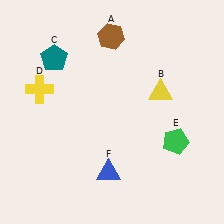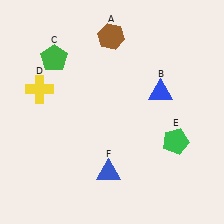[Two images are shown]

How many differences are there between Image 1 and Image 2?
There are 2 differences between the two images.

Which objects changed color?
B changed from yellow to blue. C changed from teal to green.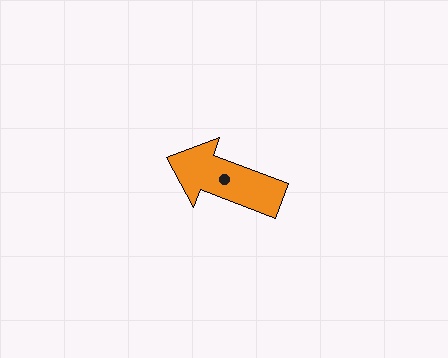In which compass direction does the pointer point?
West.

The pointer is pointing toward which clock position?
Roughly 10 o'clock.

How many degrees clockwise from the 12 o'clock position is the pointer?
Approximately 291 degrees.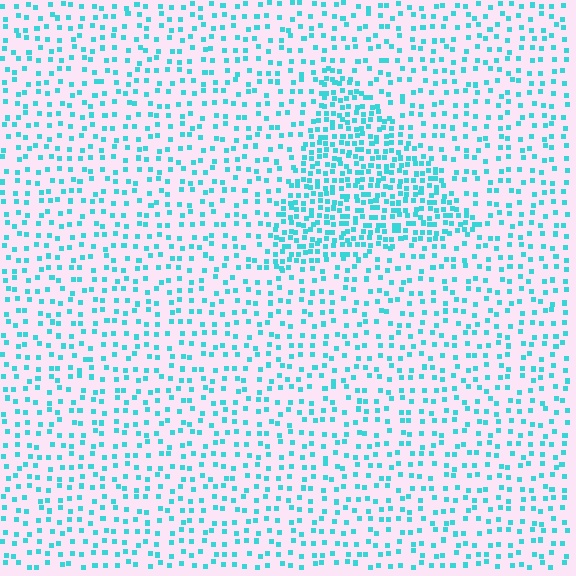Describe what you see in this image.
The image contains small cyan elements arranged at two different densities. A triangle-shaped region is visible where the elements are more densely packed than the surrounding area.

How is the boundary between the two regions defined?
The boundary is defined by a change in element density (approximately 2.2x ratio). All elements are the same color, size, and shape.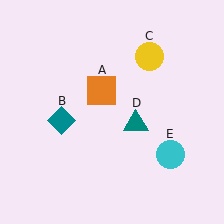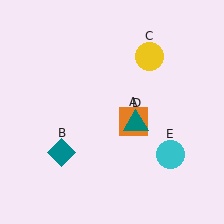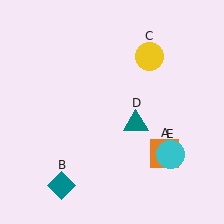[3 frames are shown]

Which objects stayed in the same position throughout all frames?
Yellow circle (object C) and teal triangle (object D) and cyan circle (object E) remained stationary.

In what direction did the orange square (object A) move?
The orange square (object A) moved down and to the right.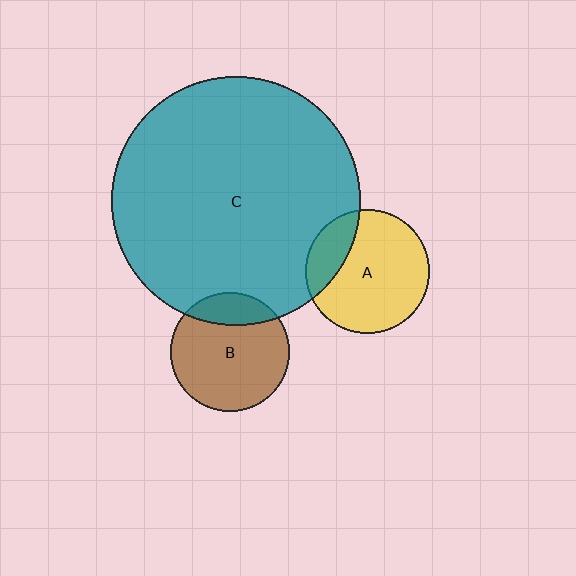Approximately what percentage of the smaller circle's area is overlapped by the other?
Approximately 20%.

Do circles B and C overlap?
Yes.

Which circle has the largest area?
Circle C (teal).